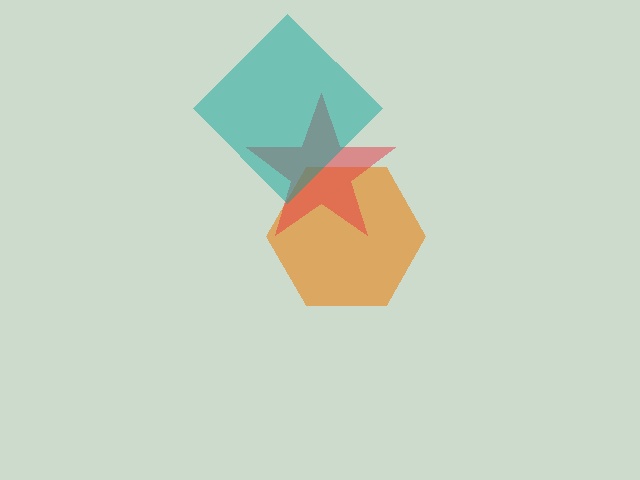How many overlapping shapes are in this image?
There are 3 overlapping shapes in the image.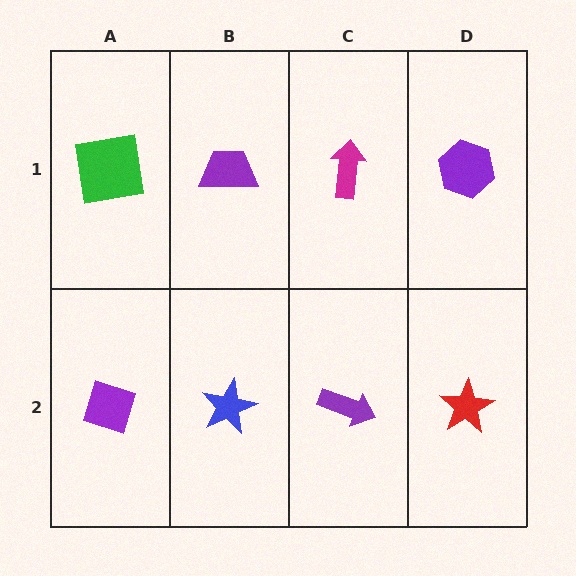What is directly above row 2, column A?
A green square.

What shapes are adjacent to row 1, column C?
A purple arrow (row 2, column C), a purple trapezoid (row 1, column B), a purple hexagon (row 1, column D).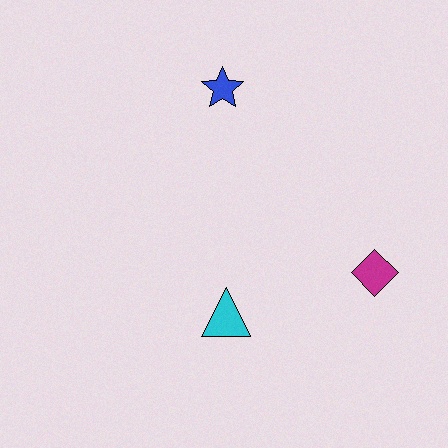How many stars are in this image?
There is 1 star.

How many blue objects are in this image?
There is 1 blue object.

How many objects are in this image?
There are 3 objects.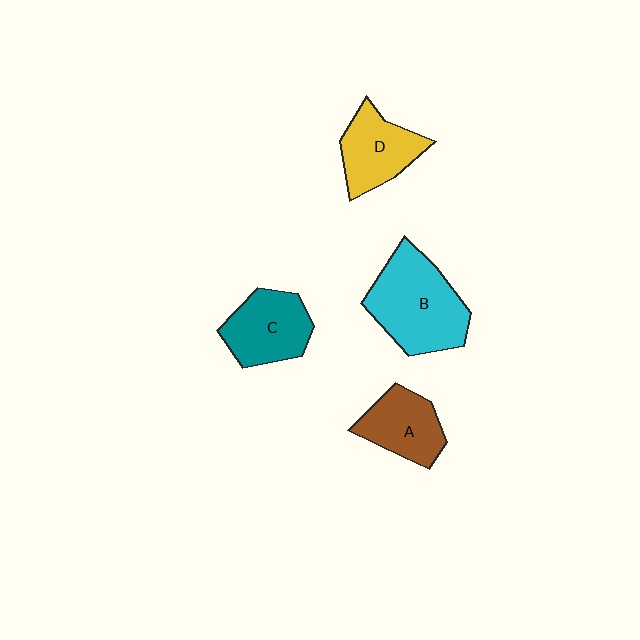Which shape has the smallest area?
Shape A (brown).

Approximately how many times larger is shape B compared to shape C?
Approximately 1.5 times.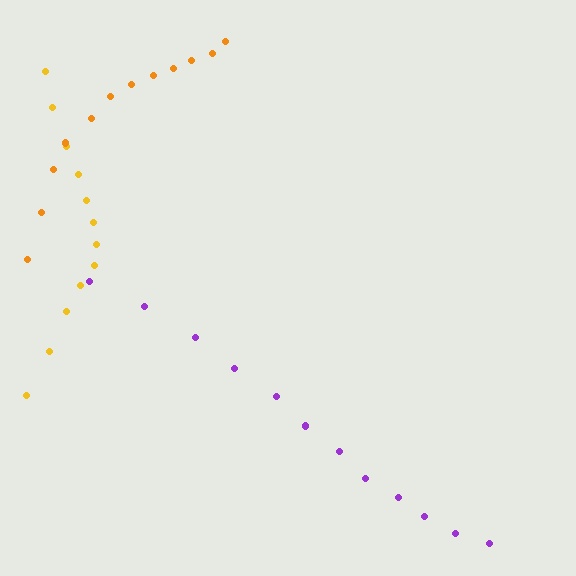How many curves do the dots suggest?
There are 3 distinct paths.